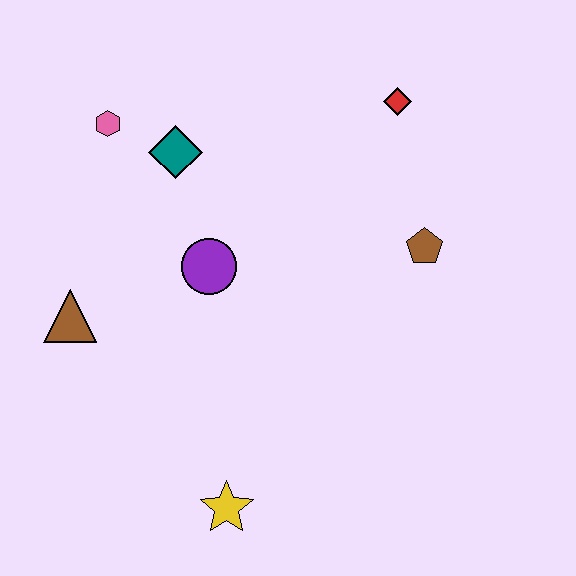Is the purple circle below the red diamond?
Yes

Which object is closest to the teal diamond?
The pink hexagon is closest to the teal diamond.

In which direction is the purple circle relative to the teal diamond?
The purple circle is below the teal diamond.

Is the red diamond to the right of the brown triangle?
Yes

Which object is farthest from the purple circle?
The red diamond is farthest from the purple circle.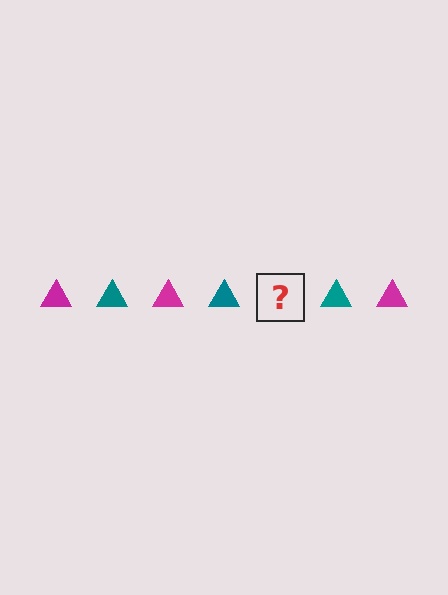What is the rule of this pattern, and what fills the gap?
The rule is that the pattern cycles through magenta, teal triangles. The gap should be filled with a magenta triangle.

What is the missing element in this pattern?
The missing element is a magenta triangle.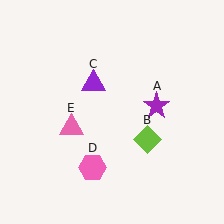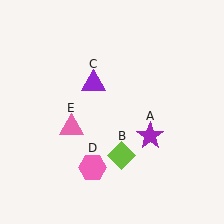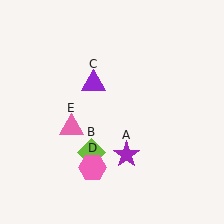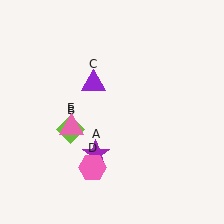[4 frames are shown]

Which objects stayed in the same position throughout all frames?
Purple triangle (object C) and pink hexagon (object D) and pink triangle (object E) remained stationary.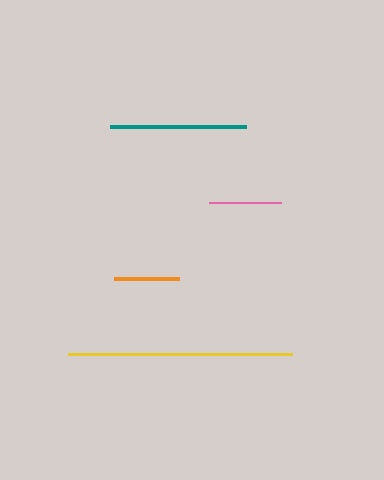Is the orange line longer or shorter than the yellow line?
The yellow line is longer than the orange line.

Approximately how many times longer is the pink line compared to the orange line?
The pink line is approximately 1.1 times the length of the orange line.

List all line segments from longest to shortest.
From longest to shortest: yellow, teal, pink, orange.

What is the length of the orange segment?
The orange segment is approximately 65 pixels long.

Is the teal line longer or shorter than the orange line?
The teal line is longer than the orange line.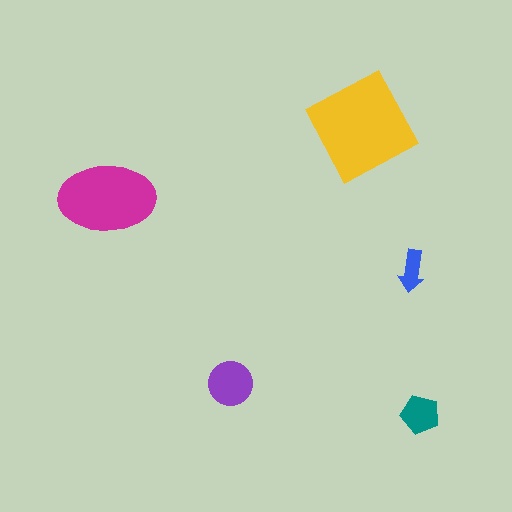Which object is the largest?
The yellow square.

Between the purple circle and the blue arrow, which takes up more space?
The purple circle.